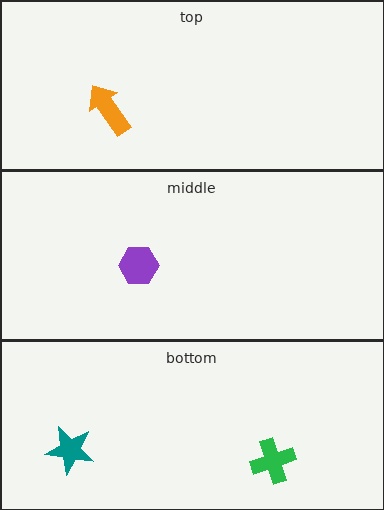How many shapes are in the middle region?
1.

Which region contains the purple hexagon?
The middle region.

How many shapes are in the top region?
1.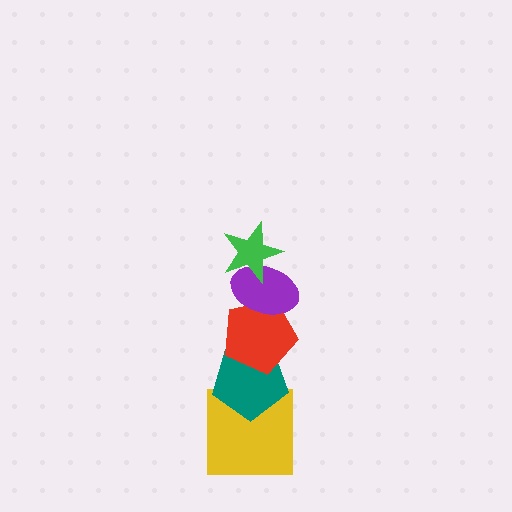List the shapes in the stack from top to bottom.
From top to bottom: the green star, the purple ellipse, the red pentagon, the teal pentagon, the yellow square.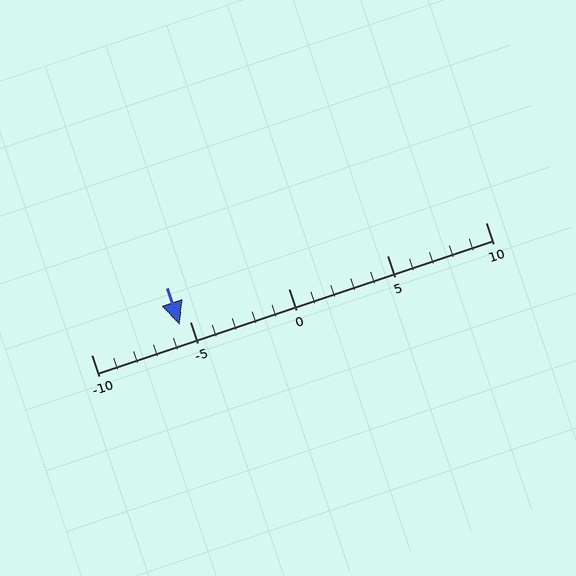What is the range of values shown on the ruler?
The ruler shows values from -10 to 10.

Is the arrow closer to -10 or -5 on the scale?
The arrow is closer to -5.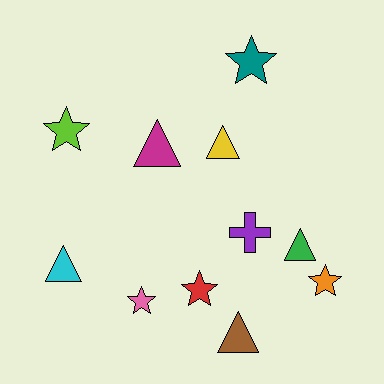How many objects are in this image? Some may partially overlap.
There are 11 objects.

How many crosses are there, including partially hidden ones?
There is 1 cross.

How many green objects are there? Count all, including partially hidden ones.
There is 1 green object.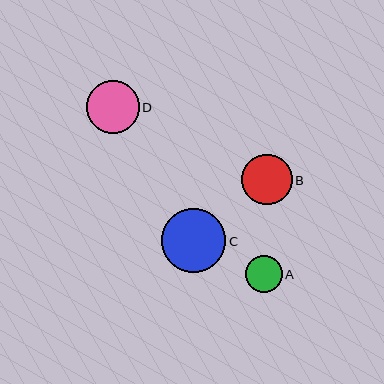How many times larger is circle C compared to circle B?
Circle C is approximately 1.3 times the size of circle B.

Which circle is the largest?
Circle C is the largest with a size of approximately 64 pixels.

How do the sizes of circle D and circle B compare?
Circle D and circle B are approximately the same size.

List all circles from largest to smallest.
From largest to smallest: C, D, B, A.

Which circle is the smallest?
Circle A is the smallest with a size of approximately 37 pixels.